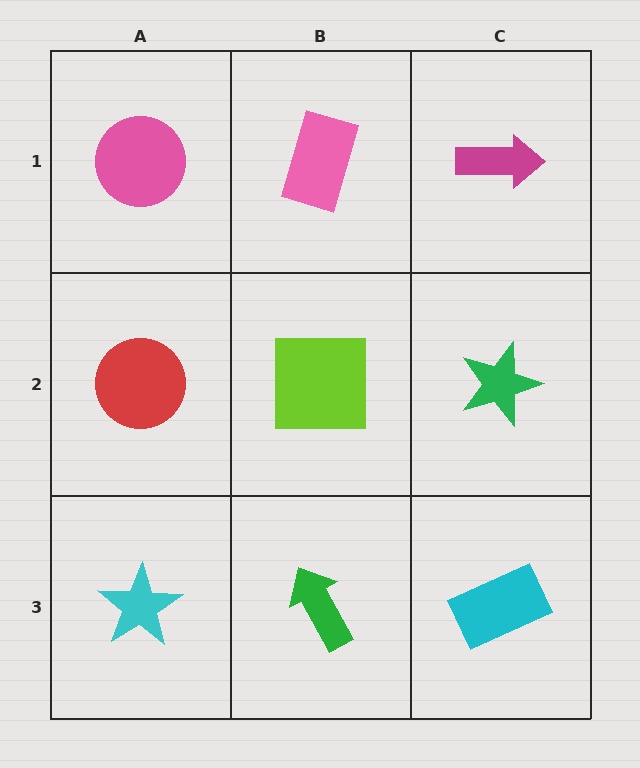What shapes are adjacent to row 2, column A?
A pink circle (row 1, column A), a cyan star (row 3, column A), a lime square (row 2, column B).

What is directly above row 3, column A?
A red circle.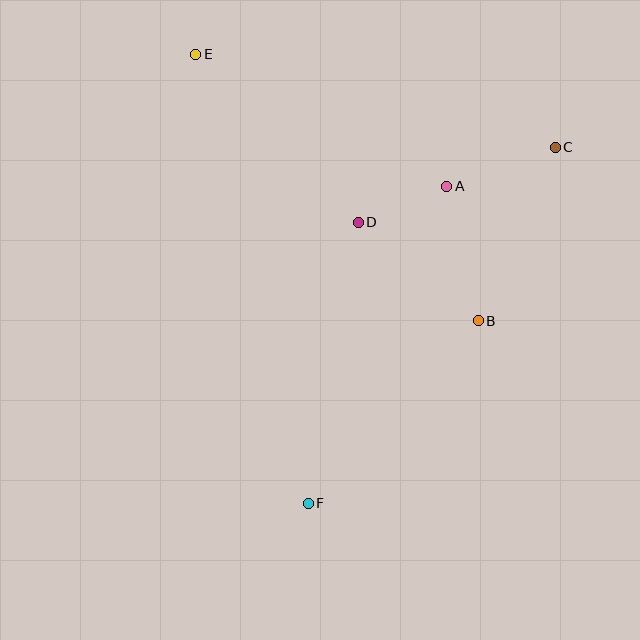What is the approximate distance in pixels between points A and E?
The distance between A and E is approximately 284 pixels.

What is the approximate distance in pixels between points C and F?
The distance between C and F is approximately 433 pixels.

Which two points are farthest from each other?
Points E and F are farthest from each other.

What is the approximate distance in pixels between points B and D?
The distance between B and D is approximately 155 pixels.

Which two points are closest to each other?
Points A and D are closest to each other.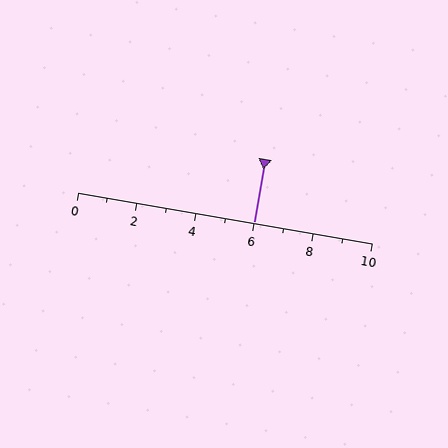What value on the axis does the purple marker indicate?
The marker indicates approximately 6.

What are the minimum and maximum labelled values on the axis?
The axis runs from 0 to 10.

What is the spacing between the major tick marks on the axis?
The major ticks are spaced 2 apart.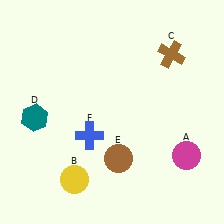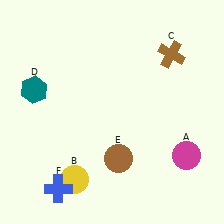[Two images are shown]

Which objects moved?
The objects that moved are: the teal hexagon (D), the blue cross (F).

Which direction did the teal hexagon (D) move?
The teal hexagon (D) moved up.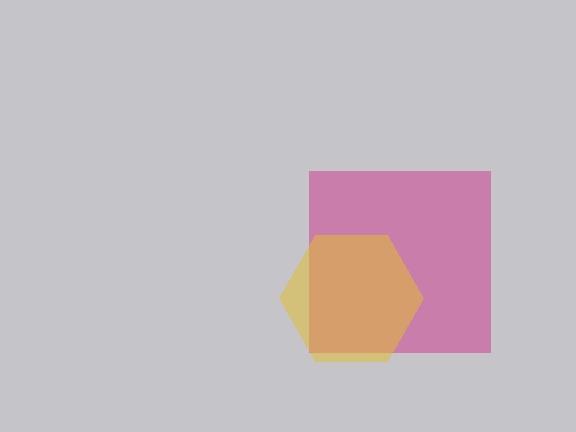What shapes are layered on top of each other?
The layered shapes are: a magenta square, a yellow hexagon.